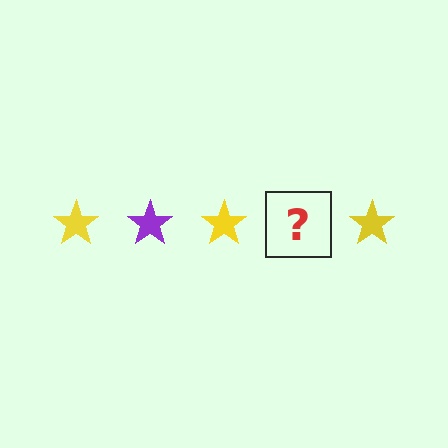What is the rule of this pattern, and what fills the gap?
The rule is that the pattern cycles through yellow, purple stars. The gap should be filled with a purple star.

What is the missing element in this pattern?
The missing element is a purple star.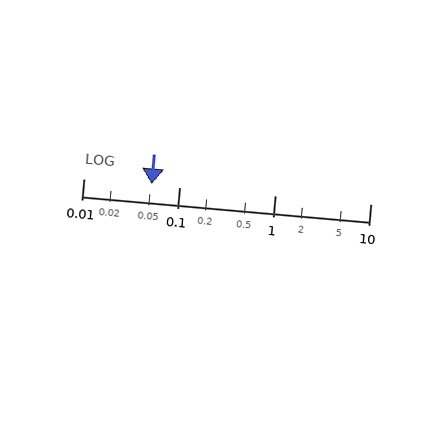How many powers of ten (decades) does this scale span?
The scale spans 3 decades, from 0.01 to 10.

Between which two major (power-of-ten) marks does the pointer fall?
The pointer is between 0.01 and 0.1.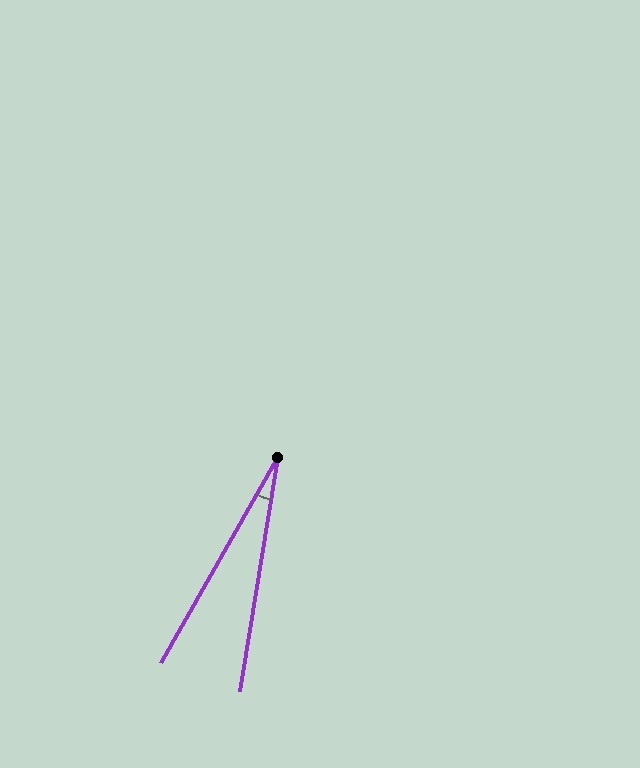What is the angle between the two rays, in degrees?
Approximately 20 degrees.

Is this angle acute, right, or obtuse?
It is acute.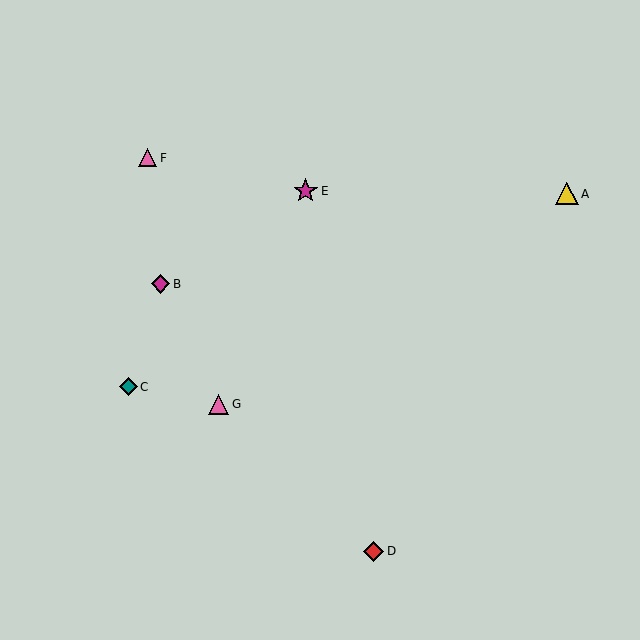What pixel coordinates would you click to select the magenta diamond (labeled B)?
Click at (160, 284) to select the magenta diamond B.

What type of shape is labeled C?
Shape C is a teal diamond.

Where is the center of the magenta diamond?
The center of the magenta diamond is at (160, 284).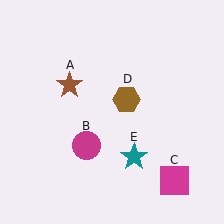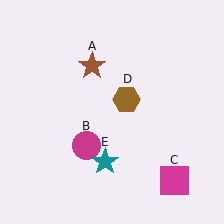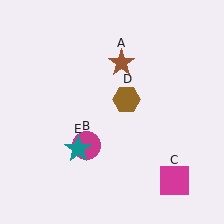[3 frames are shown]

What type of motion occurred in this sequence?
The brown star (object A), teal star (object E) rotated clockwise around the center of the scene.